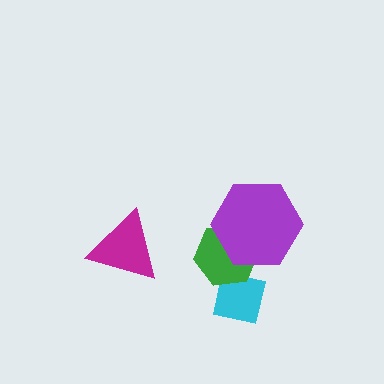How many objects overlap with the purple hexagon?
1 object overlaps with the purple hexagon.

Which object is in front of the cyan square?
The green hexagon is in front of the cyan square.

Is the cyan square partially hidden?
Yes, it is partially covered by another shape.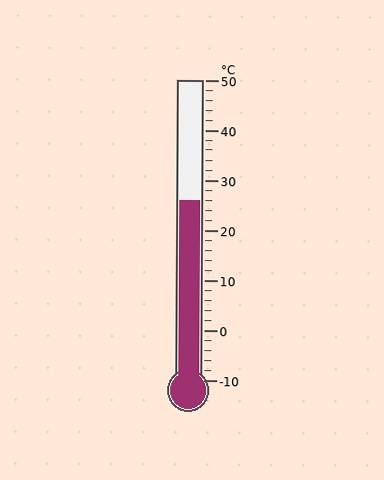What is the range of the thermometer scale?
The thermometer scale ranges from -10°C to 50°C.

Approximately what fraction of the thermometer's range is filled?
The thermometer is filled to approximately 60% of its range.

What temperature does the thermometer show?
The thermometer shows approximately 26°C.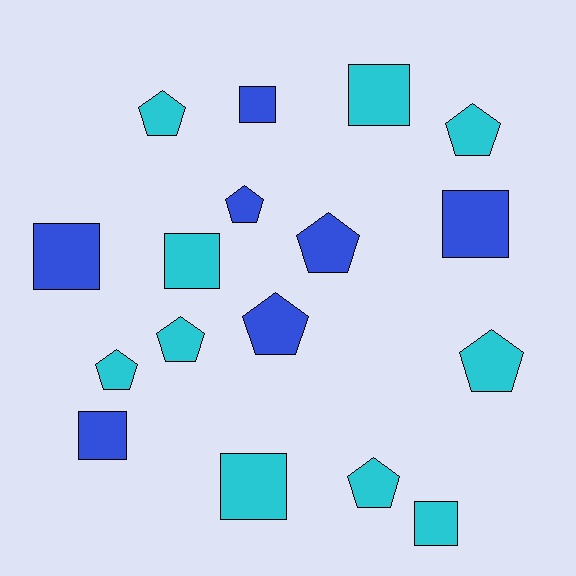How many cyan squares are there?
There are 4 cyan squares.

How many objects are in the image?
There are 17 objects.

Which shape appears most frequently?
Pentagon, with 9 objects.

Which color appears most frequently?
Cyan, with 10 objects.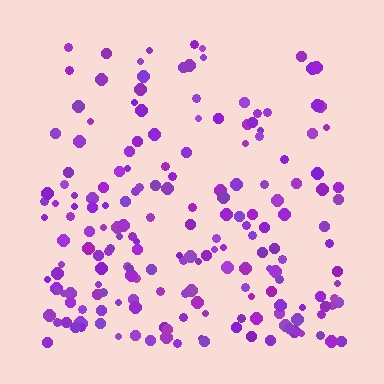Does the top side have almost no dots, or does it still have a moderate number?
Still a moderate number, just noticeably fewer than the bottom.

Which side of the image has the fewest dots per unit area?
The top.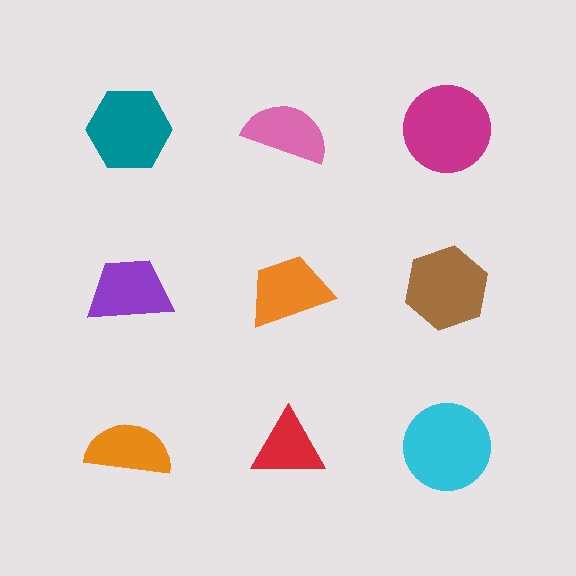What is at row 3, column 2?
A red triangle.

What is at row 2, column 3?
A brown hexagon.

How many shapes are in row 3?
3 shapes.